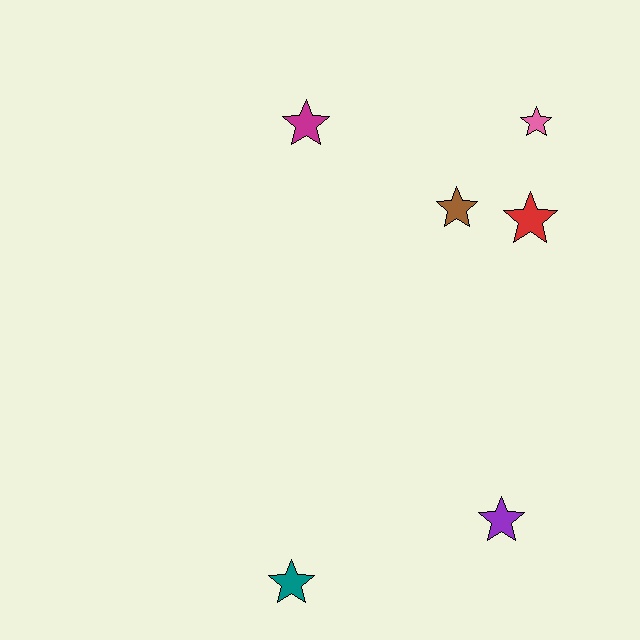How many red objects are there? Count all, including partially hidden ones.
There is 1 red object.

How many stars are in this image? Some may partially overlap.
There are 6 stars.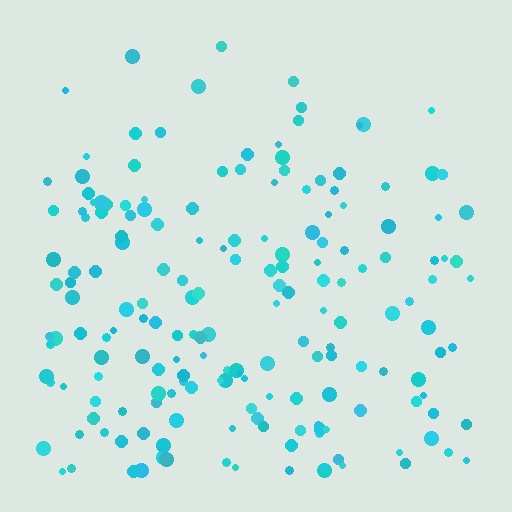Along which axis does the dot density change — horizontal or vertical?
Vertical.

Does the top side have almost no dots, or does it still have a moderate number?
Still a moderate number, just noticeably fewer than the bottom.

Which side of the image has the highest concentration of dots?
The bottom.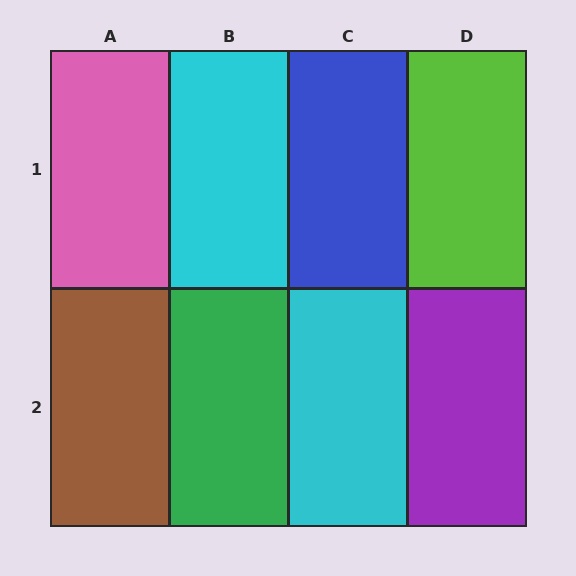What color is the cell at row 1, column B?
Cyan.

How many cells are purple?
1 cell is purple.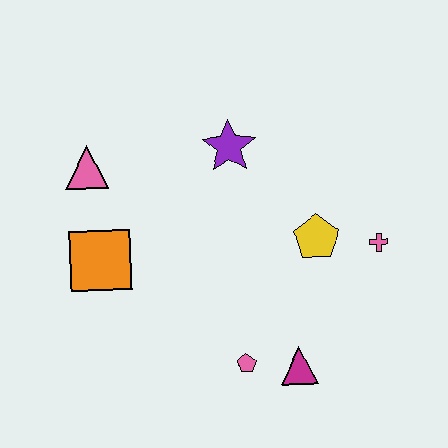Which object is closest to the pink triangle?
The orange square is closest to the pink triangle.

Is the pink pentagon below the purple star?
Yes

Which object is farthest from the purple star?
The magenta triangle is farthest from the purple star.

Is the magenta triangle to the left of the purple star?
No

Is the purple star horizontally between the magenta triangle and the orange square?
Yes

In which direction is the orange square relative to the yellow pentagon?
The orange square is to the left of the yellow pentagon.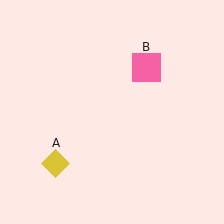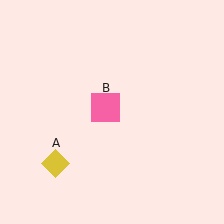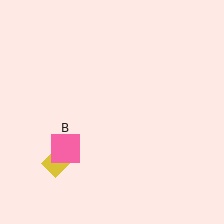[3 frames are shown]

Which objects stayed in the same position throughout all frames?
Yellow diamond (object A) remained stationary.